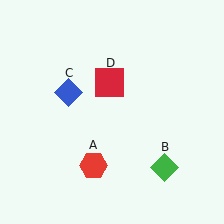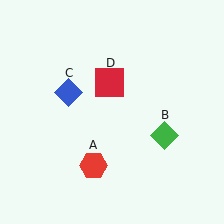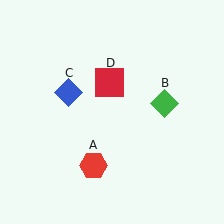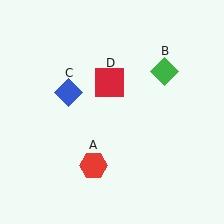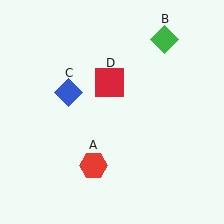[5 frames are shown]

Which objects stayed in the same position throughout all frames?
Red hexagon (object A) and blue diamond (object C) and red square (object D) remained stationary.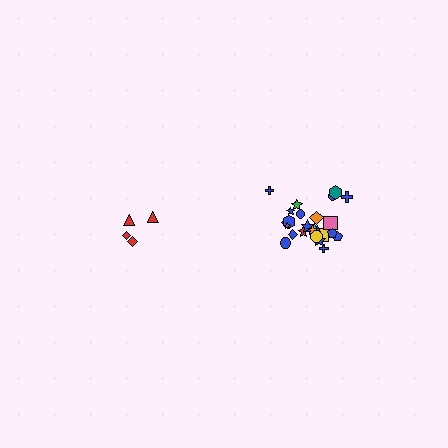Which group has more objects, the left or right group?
The right group.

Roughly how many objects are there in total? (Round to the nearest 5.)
Roughly 30 objects in total.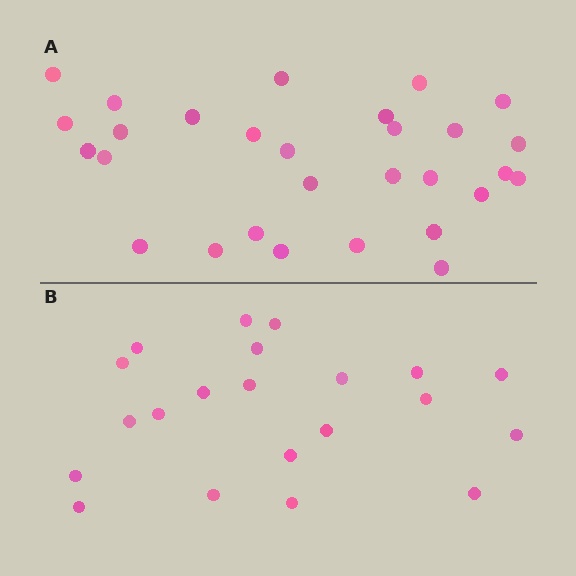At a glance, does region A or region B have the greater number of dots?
Region A (the top region) has more dots.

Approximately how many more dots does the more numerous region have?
Region A has roughly 8 or so more dots than region B.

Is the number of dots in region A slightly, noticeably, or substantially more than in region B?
Region A has noticeably more, but not dramatically so. The ratio is roughly 1.4 to 1.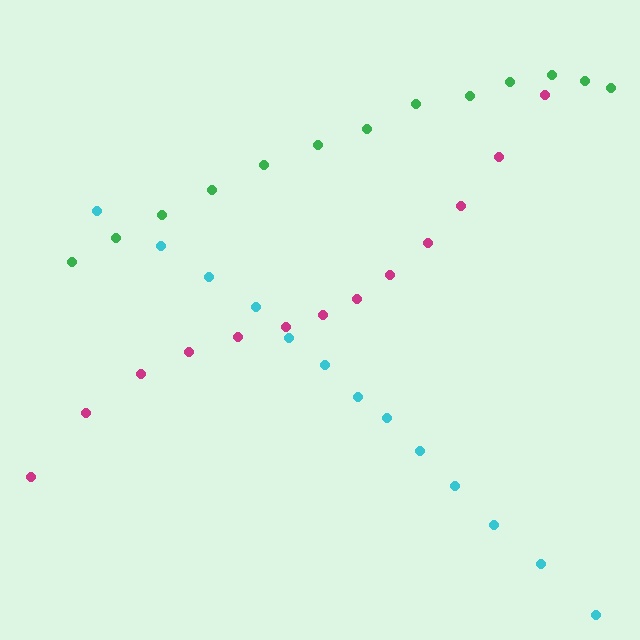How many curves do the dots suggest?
There are 3 distinct paths.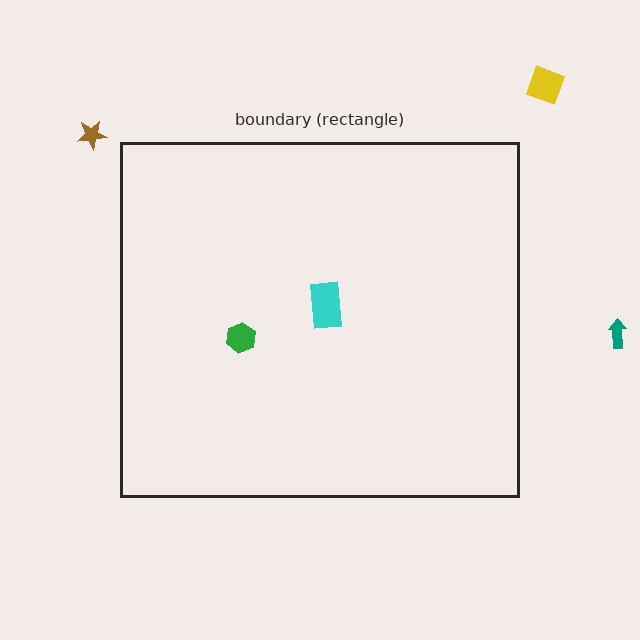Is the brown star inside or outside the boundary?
Outside.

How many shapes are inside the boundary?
2 inside, 3 outside.